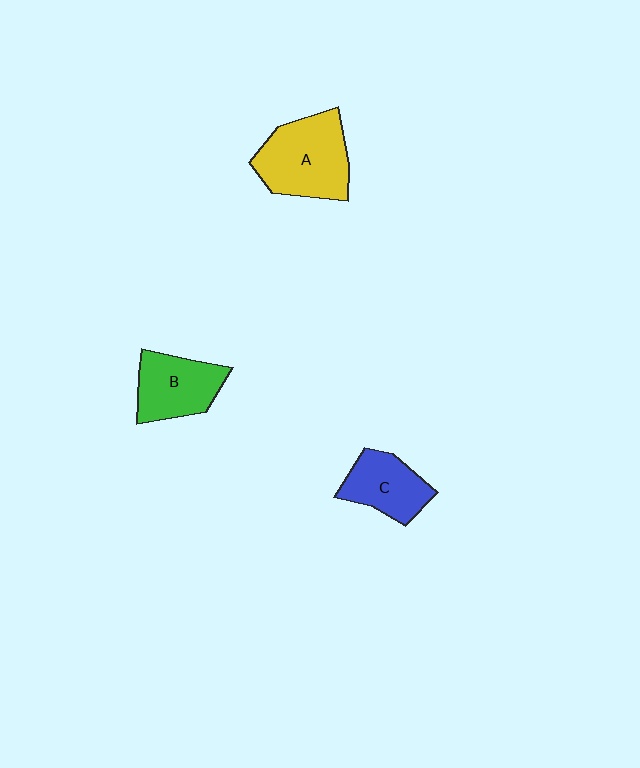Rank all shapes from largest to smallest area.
From largest to smallest: A (yellow), B (green), C (blue).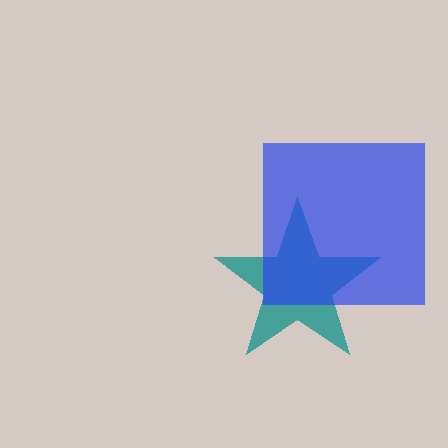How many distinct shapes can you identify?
There are 2 distinct shapes: a teal star, a blue square.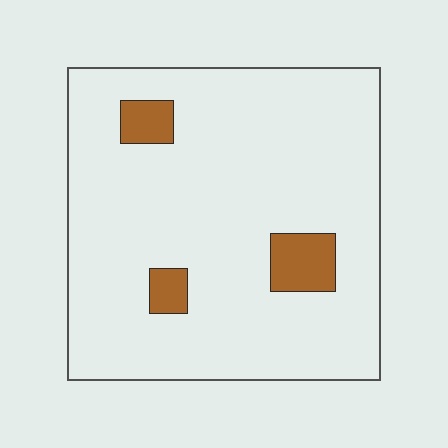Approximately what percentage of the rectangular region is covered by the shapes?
Approximately 10%.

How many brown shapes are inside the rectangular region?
3.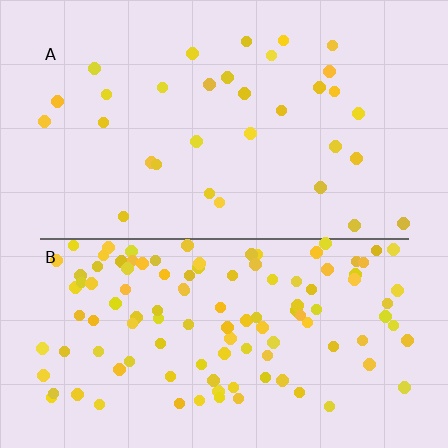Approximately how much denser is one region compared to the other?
Approximately 3.6× — region B over region A.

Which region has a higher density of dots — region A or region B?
B (the bottom).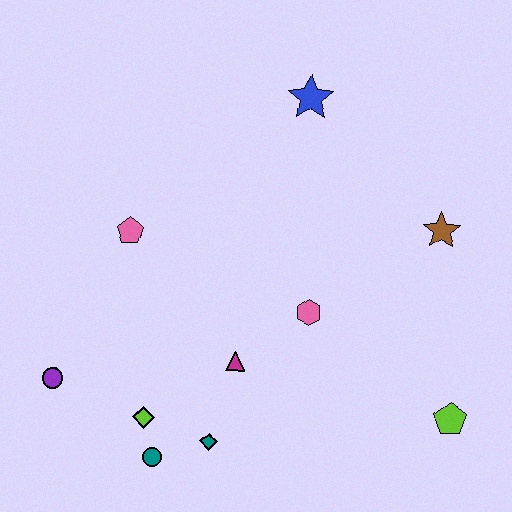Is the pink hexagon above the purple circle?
Yes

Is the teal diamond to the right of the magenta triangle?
No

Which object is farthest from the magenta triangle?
The blue star is farthest from the magenta triangle.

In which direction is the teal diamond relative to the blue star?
The teal diamond is below the blue star.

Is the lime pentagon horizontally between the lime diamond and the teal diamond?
No